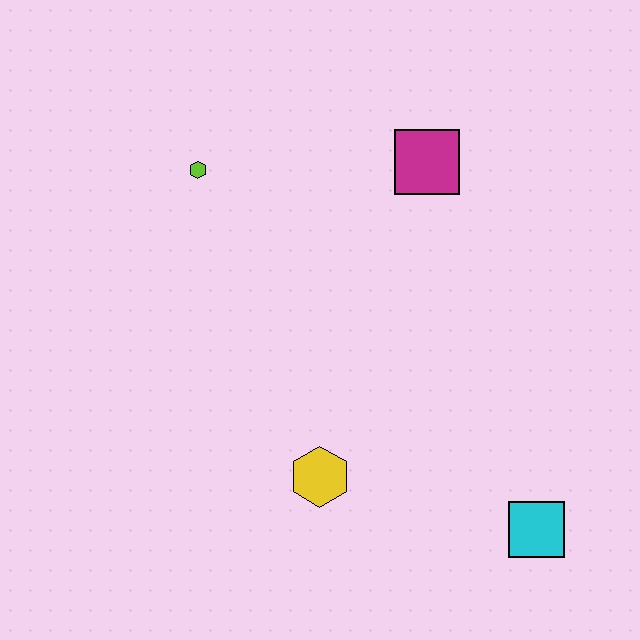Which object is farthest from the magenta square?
The cyan square is farthest from the magenta square.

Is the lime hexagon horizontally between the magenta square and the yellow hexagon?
No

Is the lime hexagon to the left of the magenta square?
Yes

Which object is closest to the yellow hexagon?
The cyan square is closest to the yellow hexagon.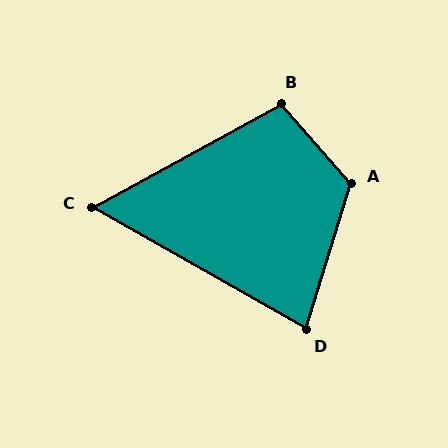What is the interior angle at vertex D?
Approximately 78 degrees (acute).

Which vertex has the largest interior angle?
A, at approximately 122 degrees.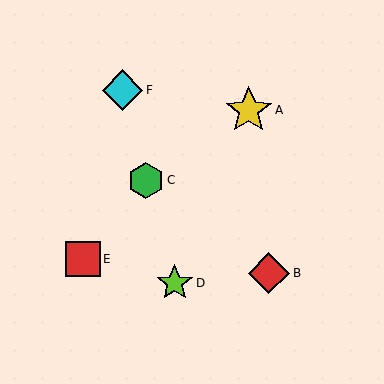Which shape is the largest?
The yellow star (labeled A) is the largest.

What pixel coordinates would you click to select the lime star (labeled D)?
Click at (175, 283) to select the lime star D.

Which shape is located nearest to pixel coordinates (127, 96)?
The cyan diamond (labeled F) at (122, 90) is nearest to that location.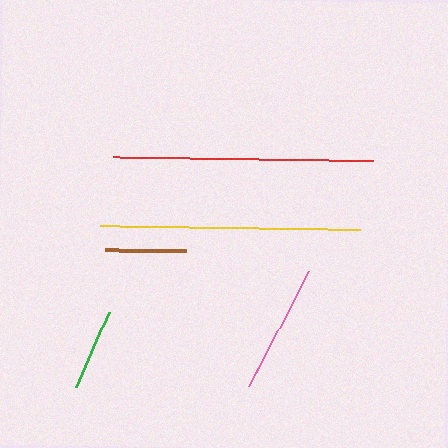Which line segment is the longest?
The red line is the longest at approximately 260 pixels.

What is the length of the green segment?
The green segment is approximately 81 pixels long.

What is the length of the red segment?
The red segment is approximately 260 pixels long.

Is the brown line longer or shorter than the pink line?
The pink line is longer than the brown line.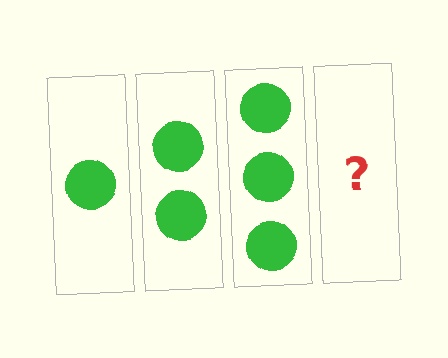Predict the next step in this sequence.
The next step is 4 circles.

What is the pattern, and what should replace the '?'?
The pattern is that each step adds one more circle. The '?' should be 4 circles.